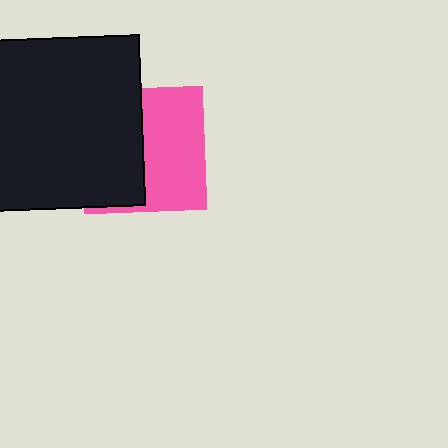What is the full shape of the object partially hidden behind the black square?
The partially hidden object is a pink square.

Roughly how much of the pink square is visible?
About half of it is visible (roughly 52%).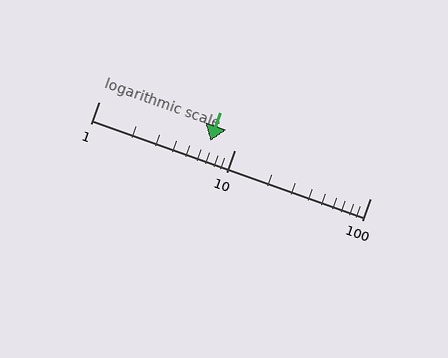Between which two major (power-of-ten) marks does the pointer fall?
The pointer is between 1 and 10.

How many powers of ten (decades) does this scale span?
The scale spans 2 decades, from 1 to 100.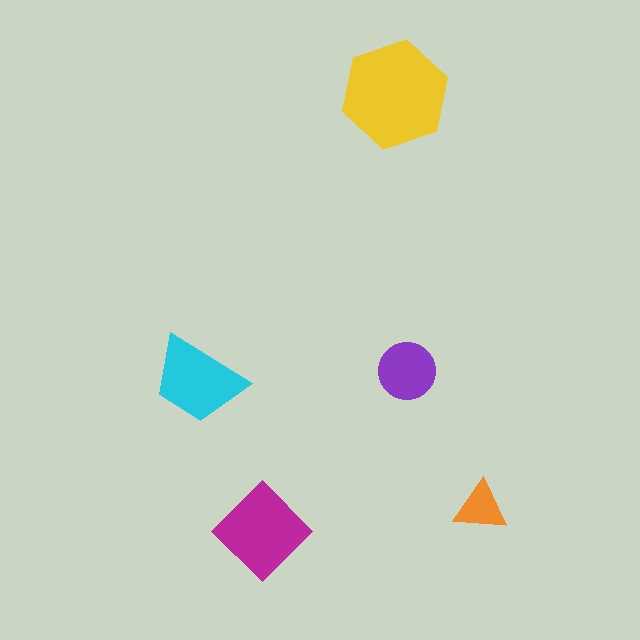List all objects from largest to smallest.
The yellow hexagon, the magenta diamond, the cyan trapezoid, the purple circle, the orange triangle.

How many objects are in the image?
There are 5 objects in the image.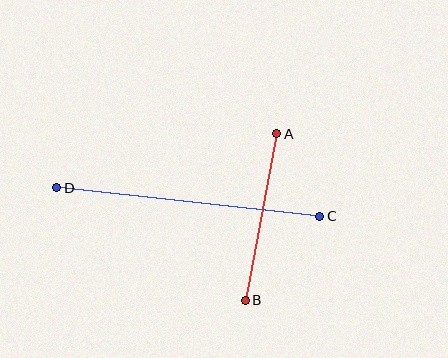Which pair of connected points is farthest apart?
Points C and D are farthest apart.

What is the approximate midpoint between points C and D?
The midpoint is at approximately (188, 202) pixels.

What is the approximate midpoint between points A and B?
The midpoint is at approximately (261, 217) pixels.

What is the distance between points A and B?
The distance is approximately 169 pixels.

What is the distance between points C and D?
The distance is approximately 265 pixels.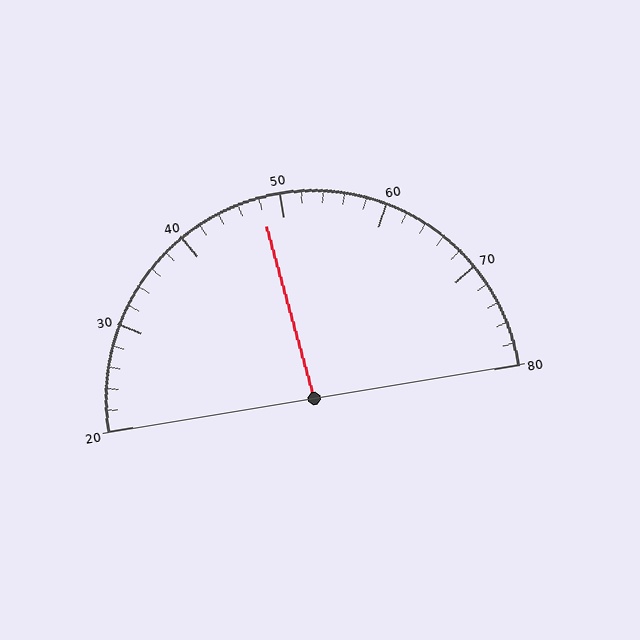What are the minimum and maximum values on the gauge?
The gauge ranges from 20 to 80.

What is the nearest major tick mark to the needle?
The nearest major tick mark is 50.